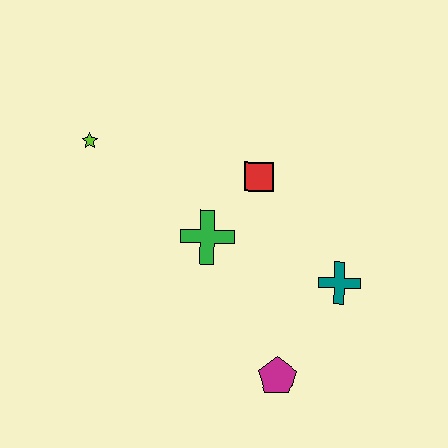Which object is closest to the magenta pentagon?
The teal cross is closest to the magenta pentagon.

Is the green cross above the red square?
No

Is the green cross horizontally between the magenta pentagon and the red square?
No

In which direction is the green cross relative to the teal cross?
The green cross is to the left of the teal cross.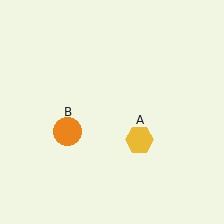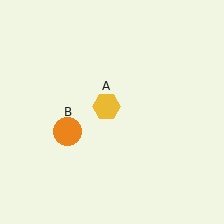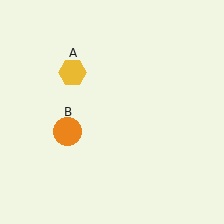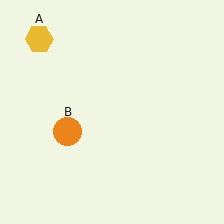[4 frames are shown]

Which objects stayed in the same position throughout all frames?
Orange circle (object B) remained stationary.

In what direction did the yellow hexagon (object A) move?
The yellow hexagon (object A) moved up and to the left.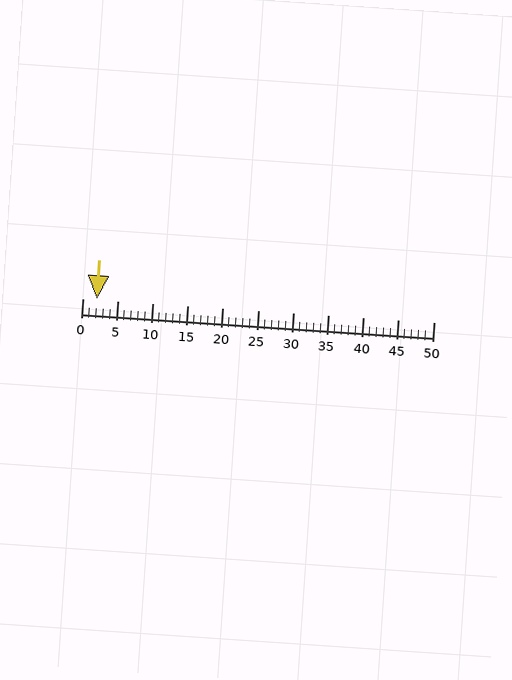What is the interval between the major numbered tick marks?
The major tick marks are spaced 5 units apart.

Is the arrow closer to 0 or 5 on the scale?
The arrow is closer to 0.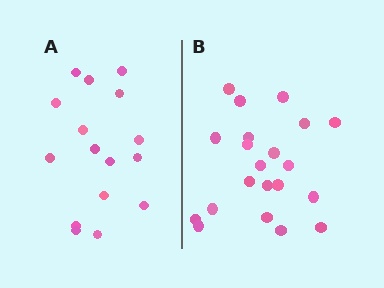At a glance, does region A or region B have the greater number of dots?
Region B (the right region) has more dots.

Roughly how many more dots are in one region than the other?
Region B has about 5 more dots than region A.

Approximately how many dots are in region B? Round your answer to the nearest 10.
About 20 dots. (The exact count is 21, which rounds to 20.)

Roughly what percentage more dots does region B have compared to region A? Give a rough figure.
About 30% more.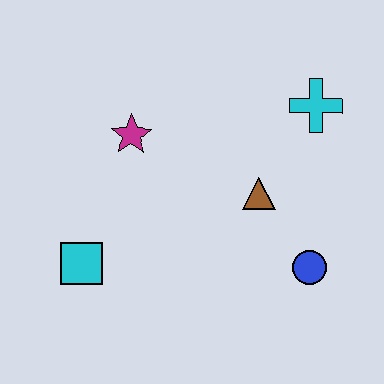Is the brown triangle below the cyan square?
No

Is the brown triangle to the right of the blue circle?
No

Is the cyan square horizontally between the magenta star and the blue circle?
No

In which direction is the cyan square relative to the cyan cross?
The cyan square is to the left of the cyan cross.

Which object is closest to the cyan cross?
The brown triangle is closest to the cyan cross.